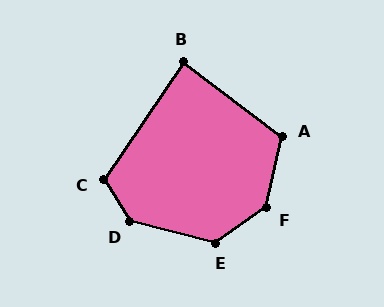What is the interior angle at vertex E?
Approximately 132 degrees (obtuse).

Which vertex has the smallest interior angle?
B, at approximately 87 degrees.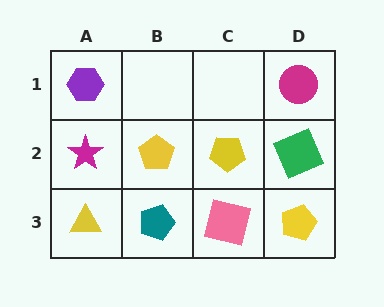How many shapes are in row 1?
2 shapes.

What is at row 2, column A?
A magenta star.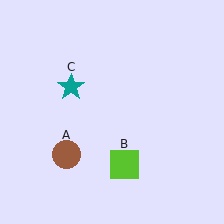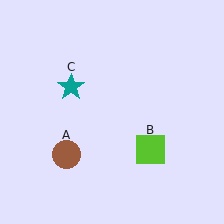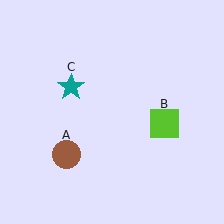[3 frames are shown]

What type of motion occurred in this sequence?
The lime square (object B) rotated counterclockwise around the center of the scene.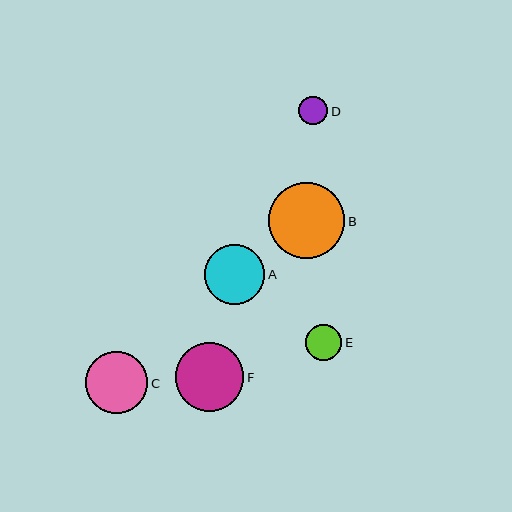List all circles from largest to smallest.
From largest to smallest: B, F, C, A, E, D.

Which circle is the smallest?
Circle D is the smallest with a size of approximately 29 pixels.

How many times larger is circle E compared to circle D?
Circle E is approximately 1.3 times the size of circle D.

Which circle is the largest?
Circle B is the largest with a size of approximately 77 pixels.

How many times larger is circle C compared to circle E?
Circle C is approximately 1.7 times the size of circle E.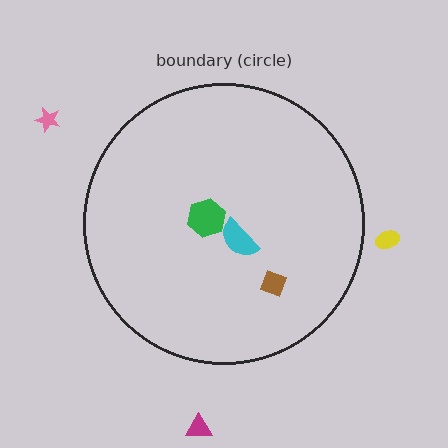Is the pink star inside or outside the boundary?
Outside.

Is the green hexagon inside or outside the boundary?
Inside.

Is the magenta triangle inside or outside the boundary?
Outside.